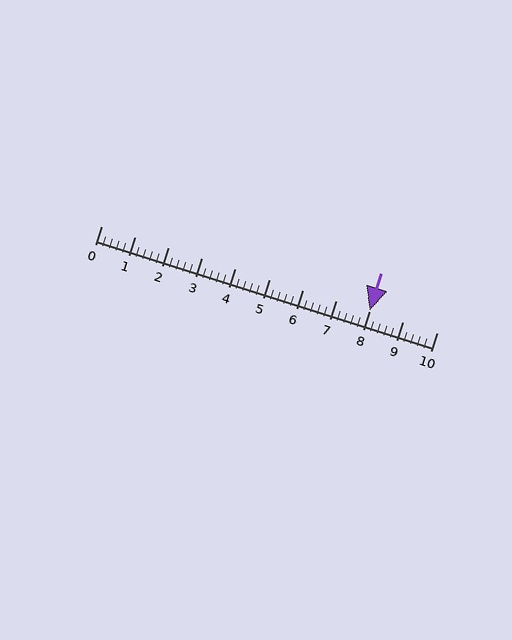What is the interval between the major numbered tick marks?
The major tick marks are spaced 1 units apart.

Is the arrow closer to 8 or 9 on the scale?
The arrow is closer to 8.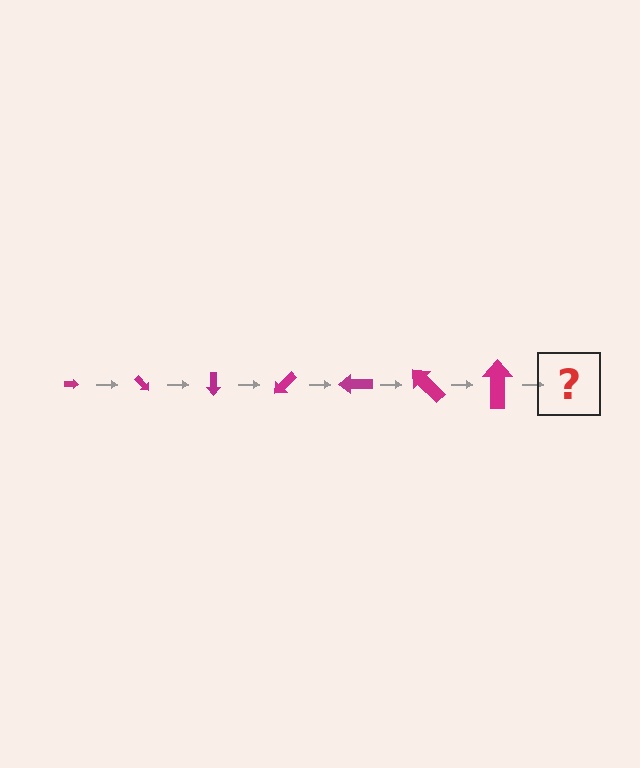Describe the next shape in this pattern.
It should be an arrow, larger than the previous one and rotated 315 degrees from the start.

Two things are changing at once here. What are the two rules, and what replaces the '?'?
The two rules are that the arrow grows larger each step and it rotates 45 degrees each step. The '?' should be an arrow, larger than the previous one and rotated 315 degrees from the start.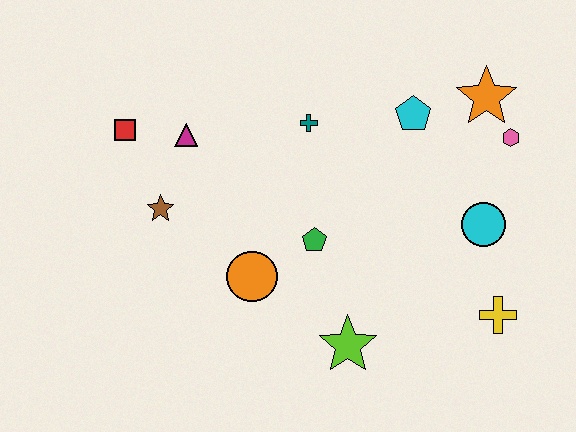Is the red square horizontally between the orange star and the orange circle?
No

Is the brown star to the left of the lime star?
Yes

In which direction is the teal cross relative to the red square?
The teal cross is to the right of the red square.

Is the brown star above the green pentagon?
Yes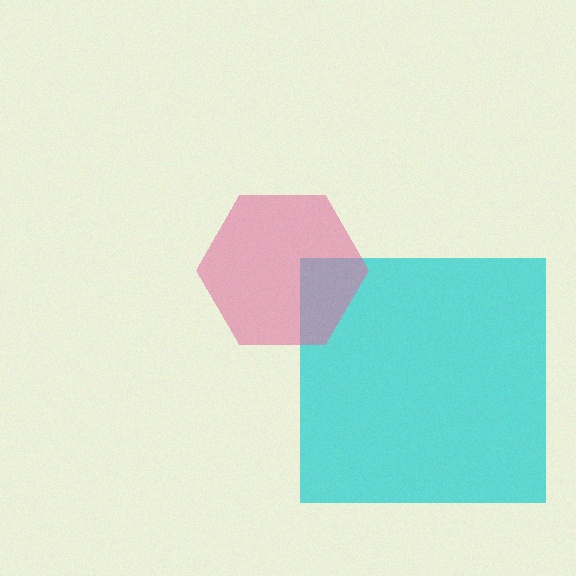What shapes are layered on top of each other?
The layered shapes are: a cyan square, a pink hexagon.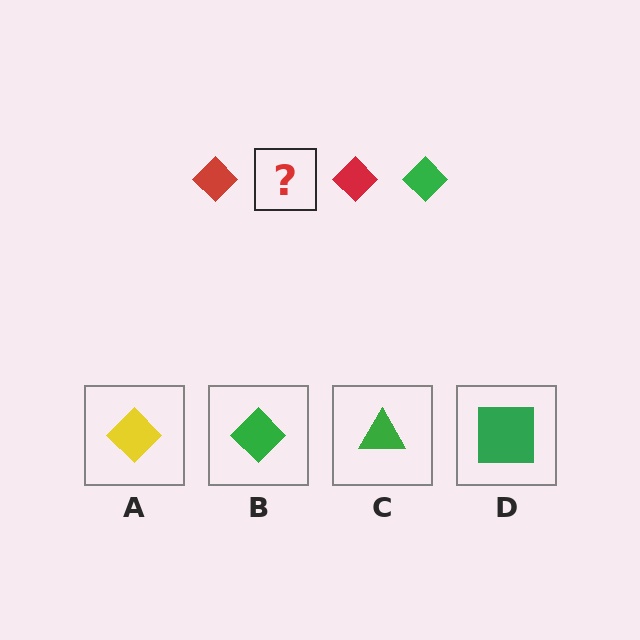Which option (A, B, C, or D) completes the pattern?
B.